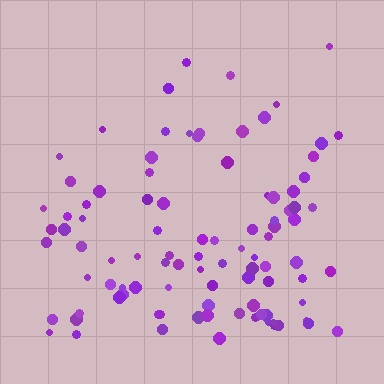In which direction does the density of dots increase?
From top to bottom, with the bottom side densest.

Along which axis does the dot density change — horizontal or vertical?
Vertical.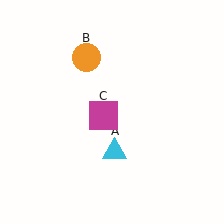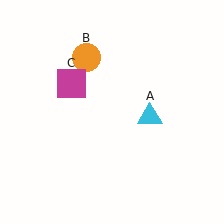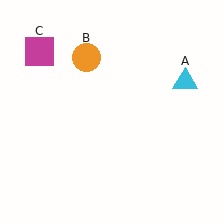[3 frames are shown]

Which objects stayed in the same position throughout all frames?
Orange circle (object B) remained stationary.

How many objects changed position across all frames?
2 objects changed position: cyan triangle (object A), magenta square (object C).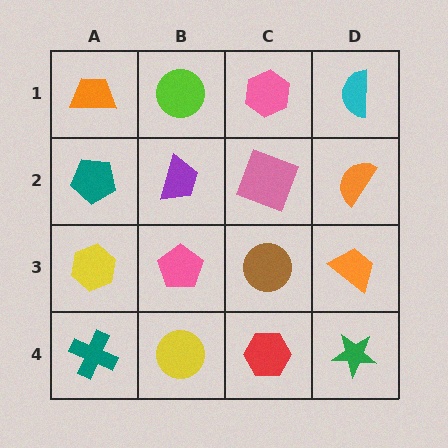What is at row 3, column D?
An orange trapezoid.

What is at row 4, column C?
A red hexagon.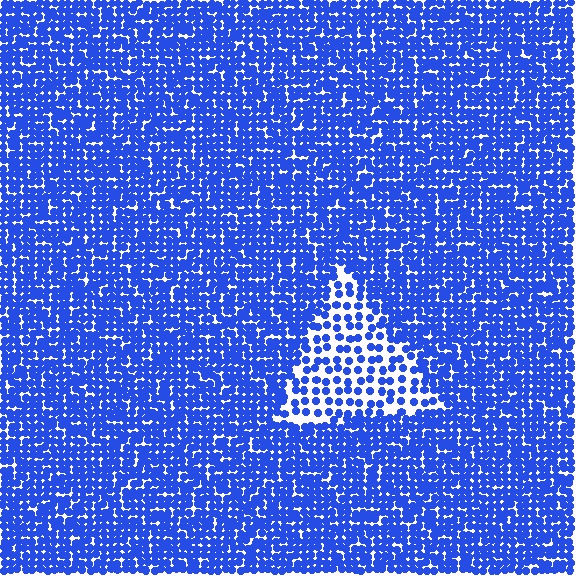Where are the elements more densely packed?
The elements are more densely packed outside the triangle boundary.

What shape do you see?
I see a triangle.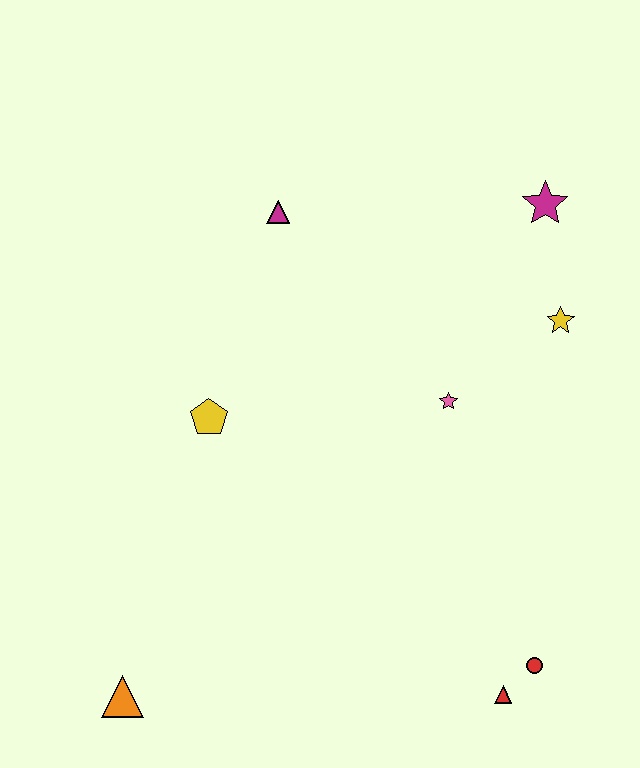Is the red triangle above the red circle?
No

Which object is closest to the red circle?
The red triangle is closest to the red circle.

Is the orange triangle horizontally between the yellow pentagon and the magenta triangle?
No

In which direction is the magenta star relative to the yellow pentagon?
The magenta star is to the right of the yellow pentagon.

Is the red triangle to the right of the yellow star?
No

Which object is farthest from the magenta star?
The orange triangle is farthest from the magenta star.